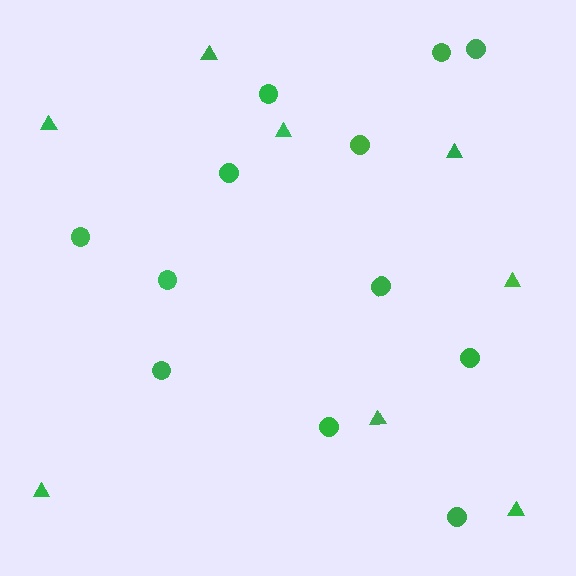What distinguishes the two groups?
There are 2 groups: one group of triangles (8) and one group of circles (12).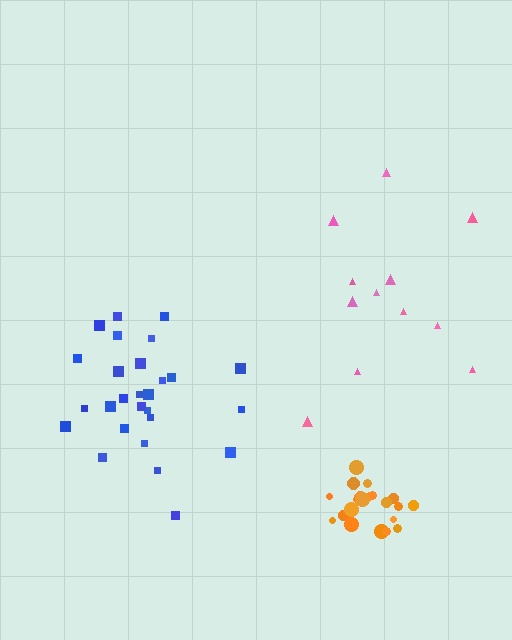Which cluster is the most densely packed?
Orange.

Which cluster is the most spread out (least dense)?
Pink.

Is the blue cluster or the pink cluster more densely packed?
Blue.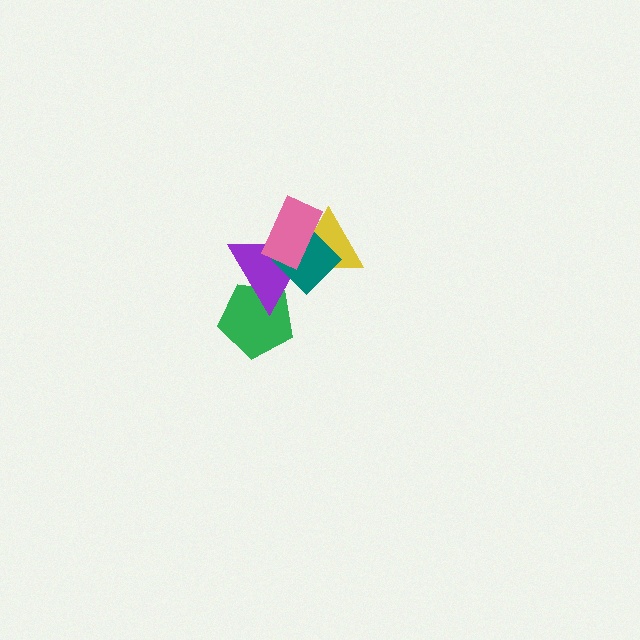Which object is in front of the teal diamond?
The pink rectangle is in front of the teal diamond.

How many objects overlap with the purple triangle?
4 objects overlap with the purple triangle.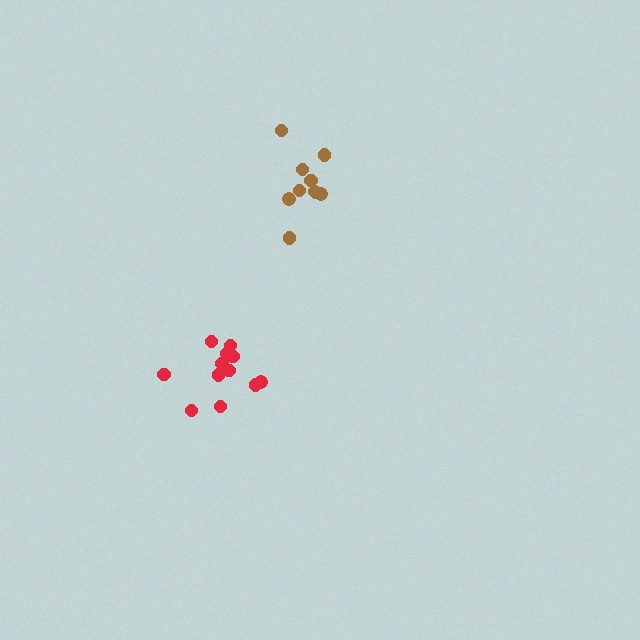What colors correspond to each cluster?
The clusters are colored: brown, red.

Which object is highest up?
The brown cluster is topmost.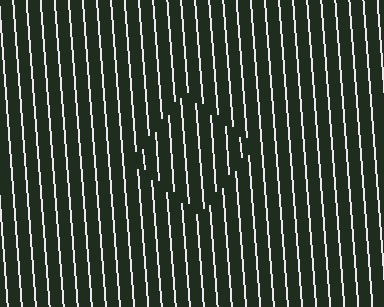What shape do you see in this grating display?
An illusory square. The interior of the shape contains the same grating, shifted by half a period — the contour is defined by the phase discontinuity where line-ends from the inner and outer gratings abut.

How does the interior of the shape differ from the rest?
The interior of the shape contains the same grating, shifted by half a period — the contour is defined by the phase discontinuity where line-ends from the inner and outer gratings abut.